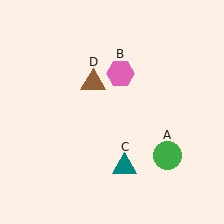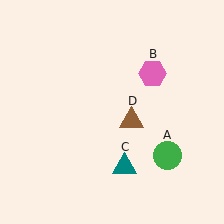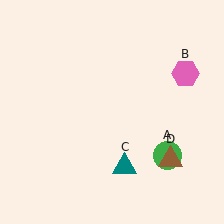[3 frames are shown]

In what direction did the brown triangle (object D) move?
The brown triangle (object D) moved down and to the right.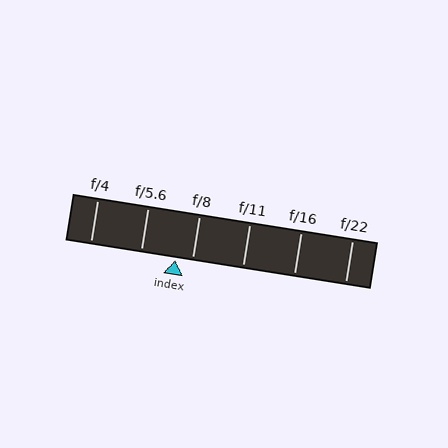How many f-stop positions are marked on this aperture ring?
There are 6 f-stop positions marked.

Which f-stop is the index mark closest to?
The index mark is closest to f/8.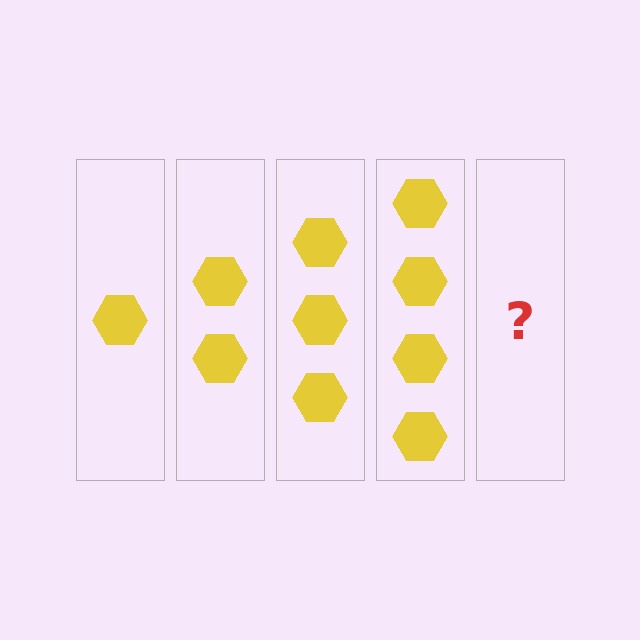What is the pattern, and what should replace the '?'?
The pattern is that each step adds one more hexagon. The '?' should be 5 hexagons.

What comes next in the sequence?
The next element should be 5 hexagons.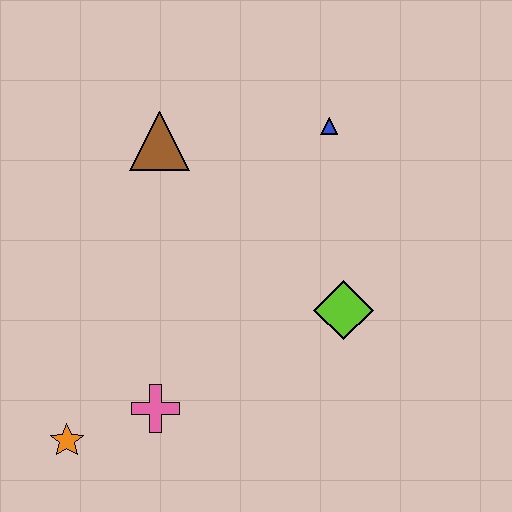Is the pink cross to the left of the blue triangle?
Yes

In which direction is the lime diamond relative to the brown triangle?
The lime diamond is to the right of the brown triangle.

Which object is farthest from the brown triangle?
The orange star is farthest from the brown triangle.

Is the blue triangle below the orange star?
No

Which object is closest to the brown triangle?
The blue triangle is closest to the brown triangle.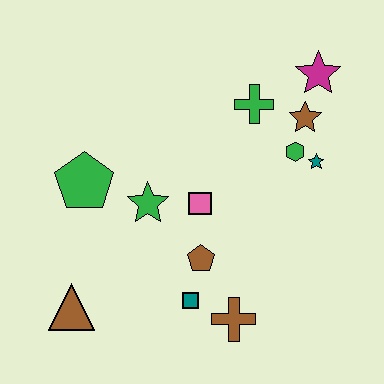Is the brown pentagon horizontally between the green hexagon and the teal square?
Yes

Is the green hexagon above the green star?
Yes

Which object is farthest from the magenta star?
The brown triangle is farthest from the magenta star.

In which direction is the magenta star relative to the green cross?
The magenta star is to the right of the green cross.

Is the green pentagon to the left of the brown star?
Yes